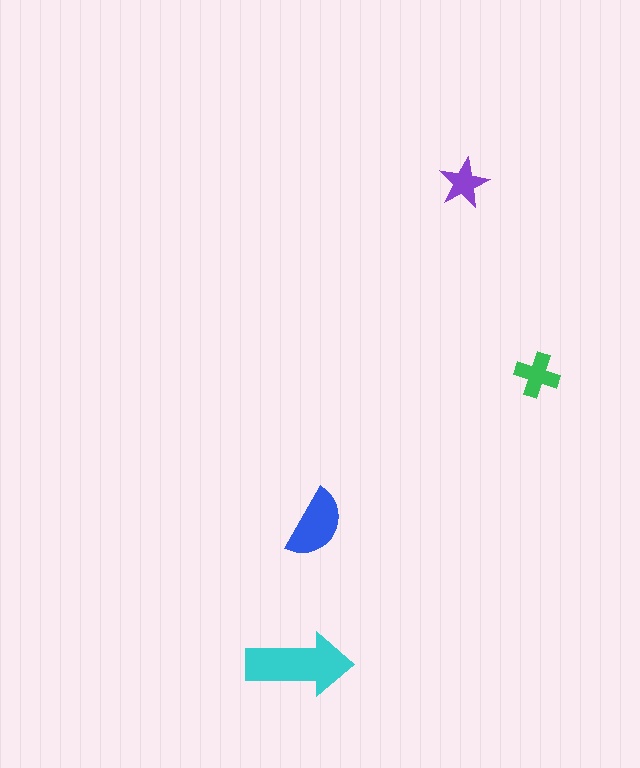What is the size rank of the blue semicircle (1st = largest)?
2nd.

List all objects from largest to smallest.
The cyan arrow, the blue semicircle, the green cross, the purple star.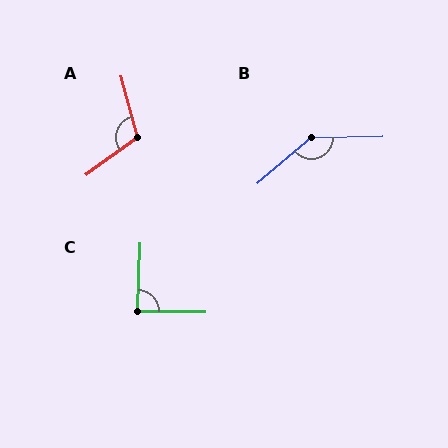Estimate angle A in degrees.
Approximately 112 degrees.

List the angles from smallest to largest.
C (88°), A (112°), B (141°).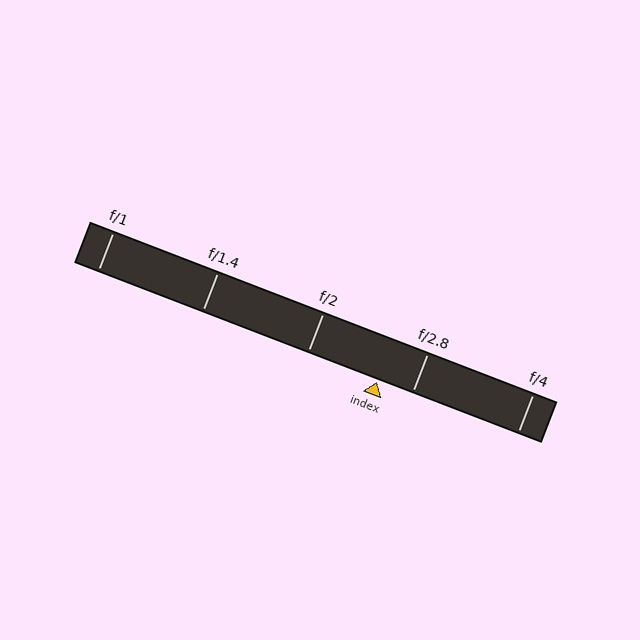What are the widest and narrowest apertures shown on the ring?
The widest aperture shown is f/1 and the narrowest is f/4.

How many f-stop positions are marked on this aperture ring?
There are 5 f-stop positions marked.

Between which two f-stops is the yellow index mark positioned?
The index mark is between f/2 and f/2.8.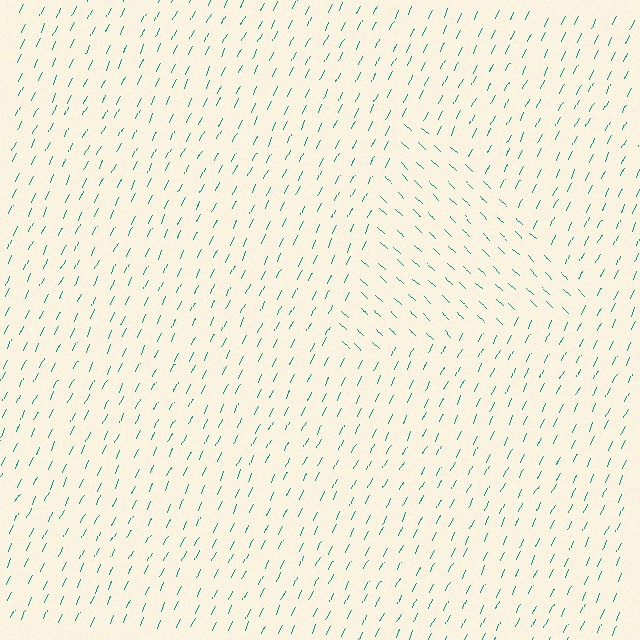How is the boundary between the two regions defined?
The boundary is defined purely by a change in line orientation (approximately 72 degrees difference). All lines are the same color and thickness.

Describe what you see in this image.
The image is filled with small teal line segments. A triangle region in the image has lines oriented differently from the surrounding lines, creating a visible texture boundary.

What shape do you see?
I see a triangle.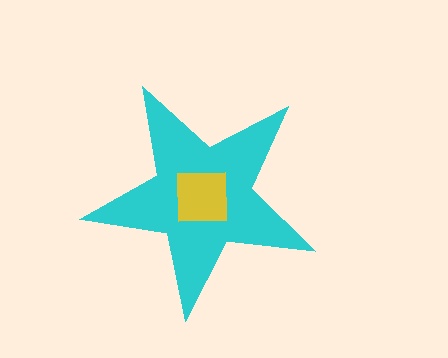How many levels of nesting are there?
2.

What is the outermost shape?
The cyan star.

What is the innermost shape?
The yellow square.